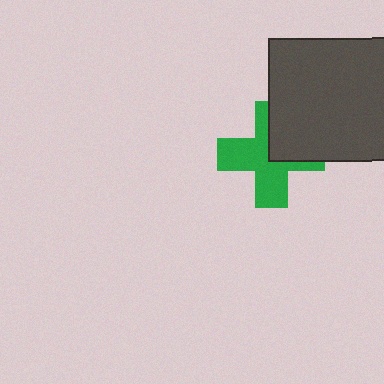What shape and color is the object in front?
The object in front is a dark gray square.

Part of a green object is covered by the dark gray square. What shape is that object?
It is a cross.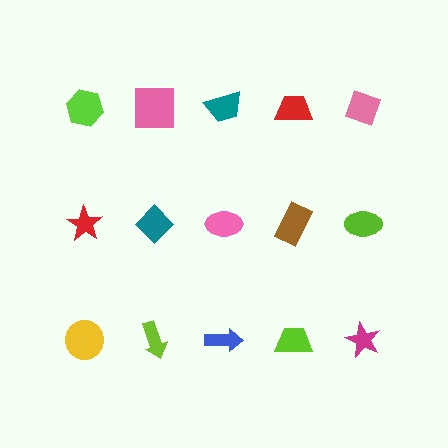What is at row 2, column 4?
A brown rectangle.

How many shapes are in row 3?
5 shapes.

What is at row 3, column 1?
A yellow circle.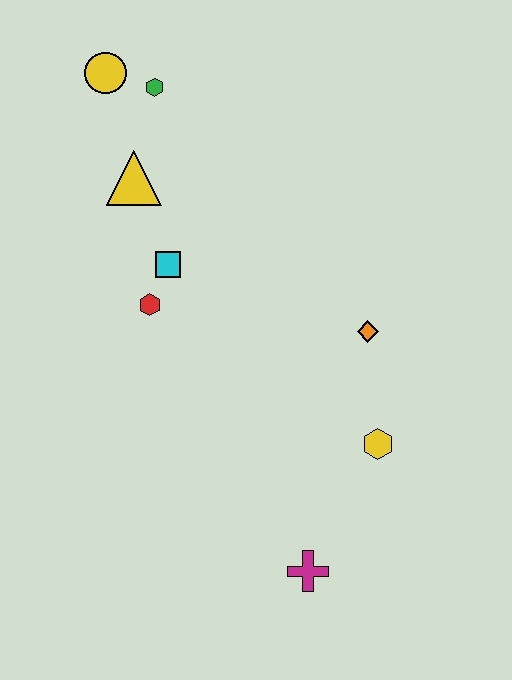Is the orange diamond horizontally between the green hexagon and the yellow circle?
No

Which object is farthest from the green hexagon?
The magenta cross is farthest from the green hexagon.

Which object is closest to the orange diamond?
The yellow hexagon is closest to the orange diamond.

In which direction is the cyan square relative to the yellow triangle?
The cyan square is below the yellow triangle.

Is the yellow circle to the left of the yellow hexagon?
Yes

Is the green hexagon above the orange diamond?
Yes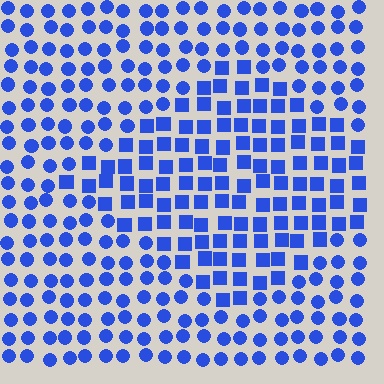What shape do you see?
I see a diamond.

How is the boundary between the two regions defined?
The boundary is defined by a change in element shape: squares inside vs. circles outside. All elements share the same color and spacing.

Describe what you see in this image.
The image is filled with small blue elements arranged in a uniform grid. A diamond-shaped region contains squares, while the surrounding area contains circles. The boundary is defined purely by the change in element shape.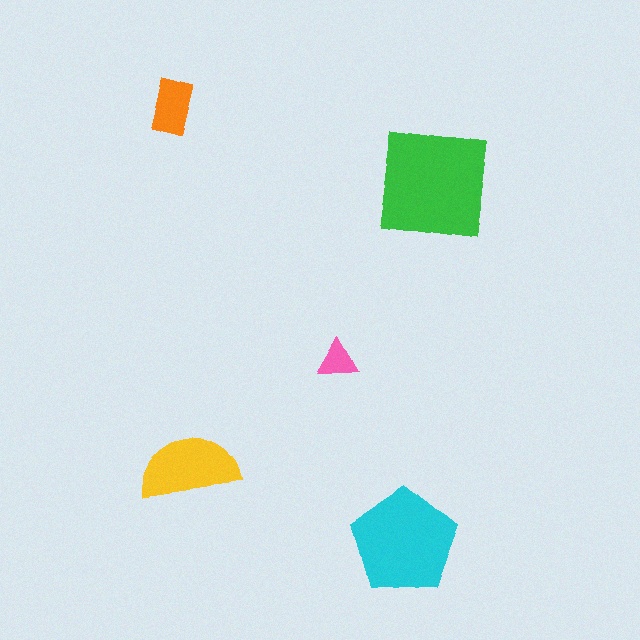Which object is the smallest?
The pink triangle.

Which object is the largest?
The green square.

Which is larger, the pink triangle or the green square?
The green square.